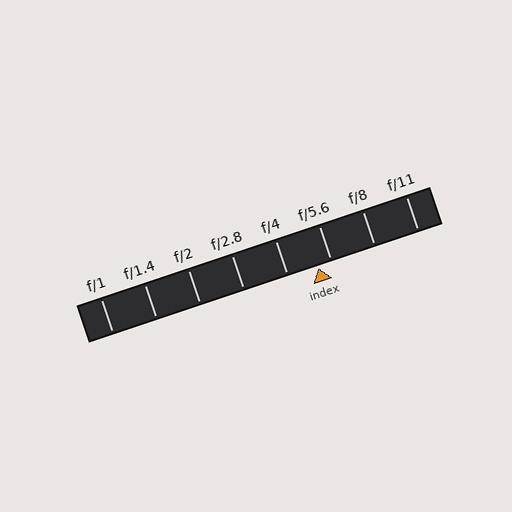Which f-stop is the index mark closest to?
The index mark is closest to f/5.6.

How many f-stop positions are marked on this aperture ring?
There are 8 f-stop positions marked.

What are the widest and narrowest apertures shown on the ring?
The widest aperture shown is f/1 and the narrowest is f/11.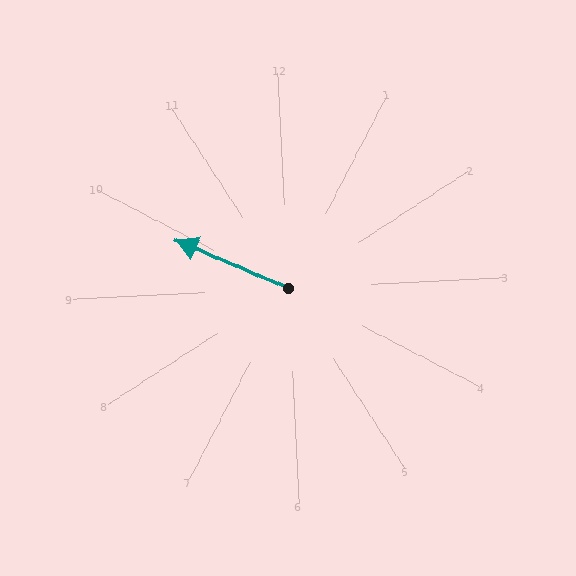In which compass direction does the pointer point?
Northwest.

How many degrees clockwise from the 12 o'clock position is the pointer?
Approximately 296 degrees.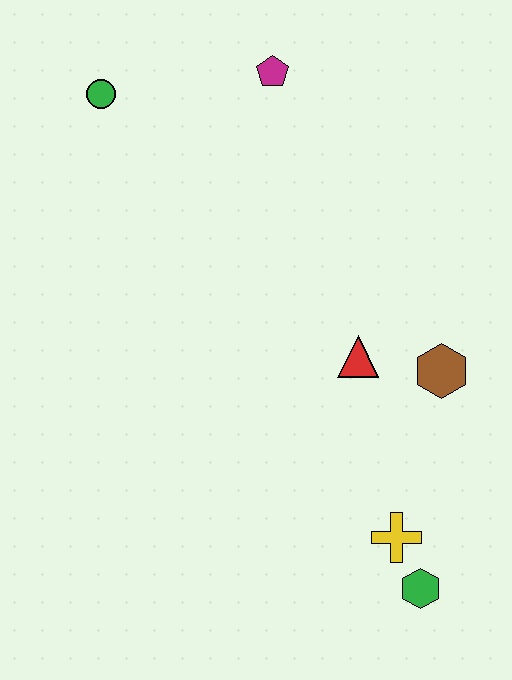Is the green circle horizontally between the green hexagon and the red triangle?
No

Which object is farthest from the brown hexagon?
The green circle is farthest from the brown hexagon.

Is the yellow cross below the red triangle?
Yes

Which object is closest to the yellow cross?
The green hexagon is closest to the yellow cross.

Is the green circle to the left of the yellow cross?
Yes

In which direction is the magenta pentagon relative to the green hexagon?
The magenta pentagon is above the green hexagon.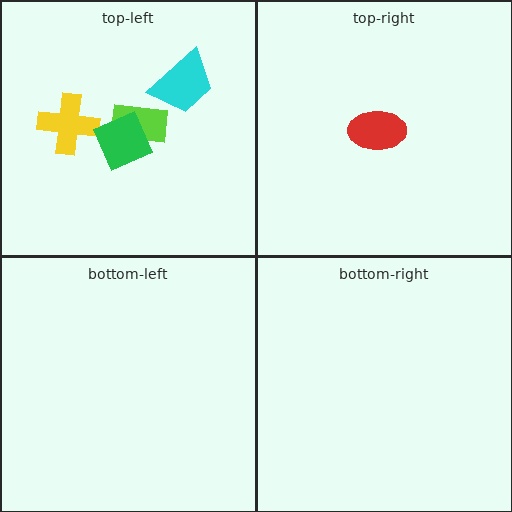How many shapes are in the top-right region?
1.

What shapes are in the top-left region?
The lime rectangle, the yellow cross, the green diamond, the cyan trapezoid.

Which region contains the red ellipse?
The top-right region.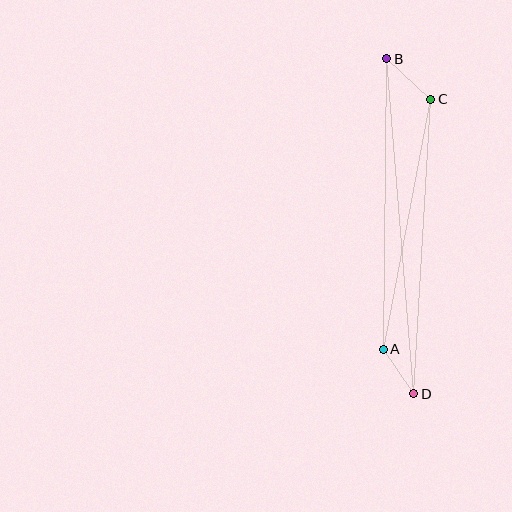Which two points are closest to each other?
Points A and D are closest to each other.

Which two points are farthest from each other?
Points B and D are farthest from each other.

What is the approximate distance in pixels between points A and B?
The distance between A and B is approximately 290 pixels.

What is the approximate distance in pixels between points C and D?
The distance between C and D is approximately 295 pixels.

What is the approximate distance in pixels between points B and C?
The distance between B and C is approximately 59 pixels.